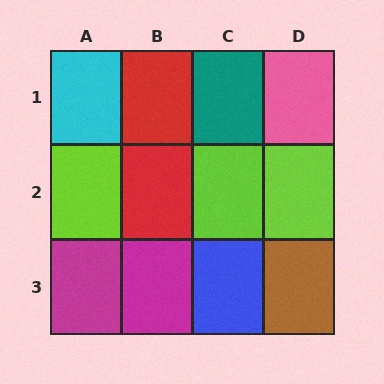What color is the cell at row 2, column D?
Lime.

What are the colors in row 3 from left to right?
Magenta, magenta, blue, brown.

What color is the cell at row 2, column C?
Lime.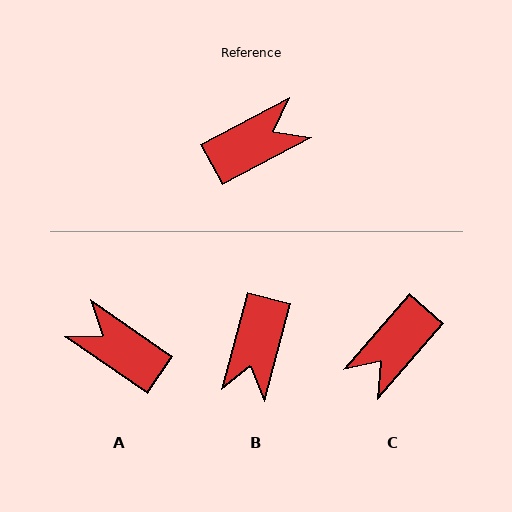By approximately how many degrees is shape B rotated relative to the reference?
Approximately 133 degrees clockwise.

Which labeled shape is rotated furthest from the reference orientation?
C, about 159 degrees away.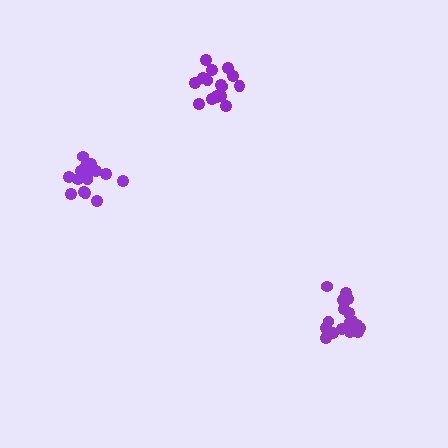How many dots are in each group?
Group 1: 19 dots, Group 2: 16 dots, Group 3: 17 dots (52 total).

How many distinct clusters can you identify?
There are 3 distinct clusters.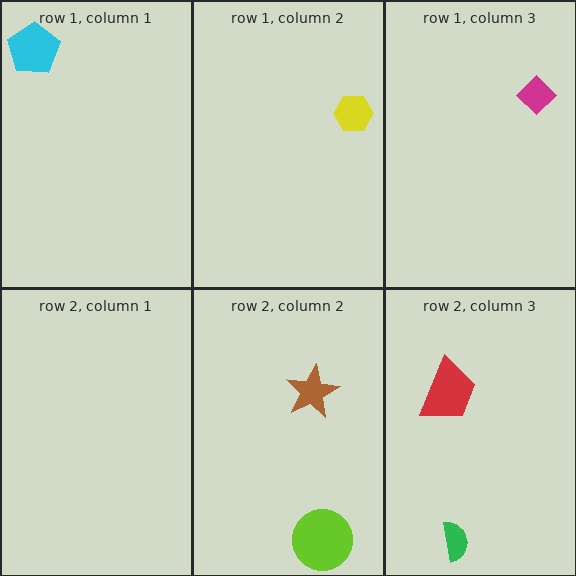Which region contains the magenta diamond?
The row 1, column 3 region.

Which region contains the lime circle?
The row 2, column 2 region.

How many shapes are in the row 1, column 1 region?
1.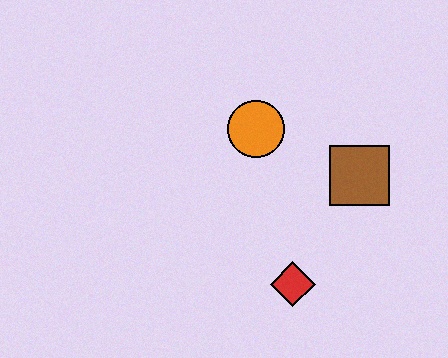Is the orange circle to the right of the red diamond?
No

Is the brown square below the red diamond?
No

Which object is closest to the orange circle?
The brown square is closest to the orange circle.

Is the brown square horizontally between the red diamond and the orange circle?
No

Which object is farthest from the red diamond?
The orange circle is farthest from the red diamond.